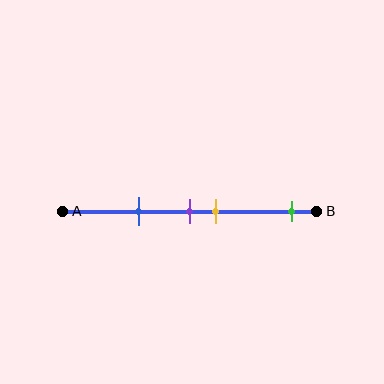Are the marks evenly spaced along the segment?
No, the marks are not evenly spaced.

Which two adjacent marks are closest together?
The purple and yellow marks are the closest adjacent pair.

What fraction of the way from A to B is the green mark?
The green mark is approximately 90% (0.9) of the way from A to B.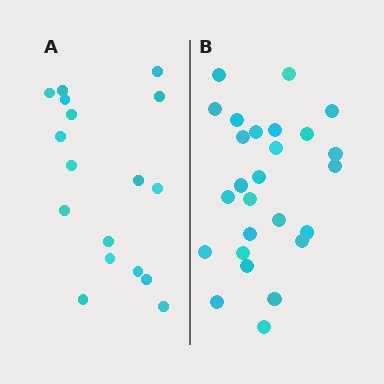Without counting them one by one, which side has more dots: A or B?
Region B (the right region) has more dots.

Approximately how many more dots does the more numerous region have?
Region B has roughly 8 or so more dots than region A.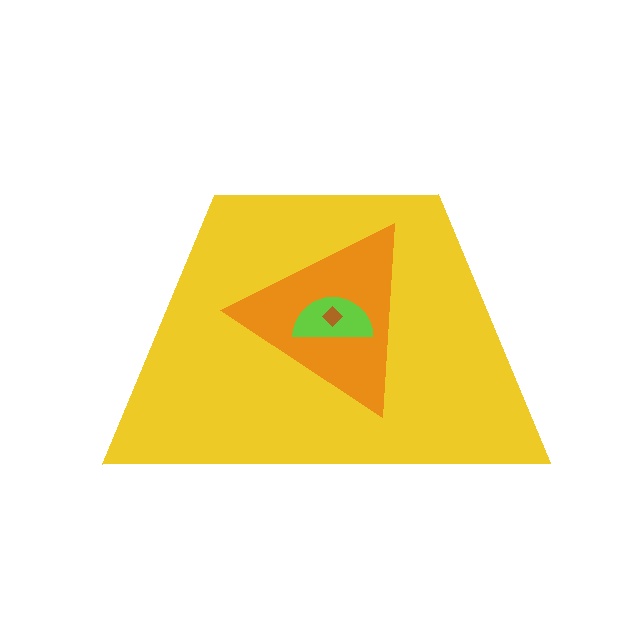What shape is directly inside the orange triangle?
The lime semicircle.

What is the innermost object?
The brown diamond.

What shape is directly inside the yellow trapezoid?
The orange triangle.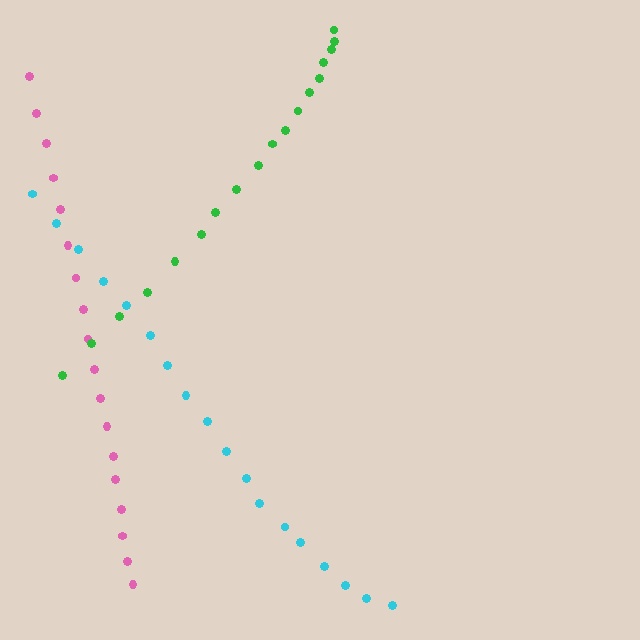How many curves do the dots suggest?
There are 3 distinct paths.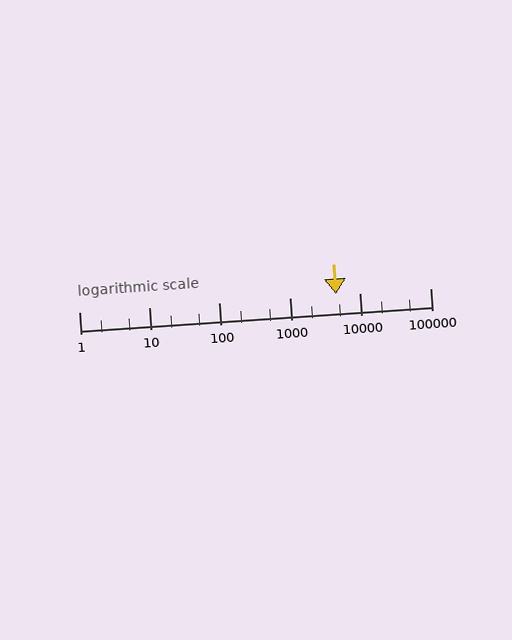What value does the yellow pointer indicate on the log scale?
The pointer indicates approximately 4600.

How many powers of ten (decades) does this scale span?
The scale spans 5 decades, from 1 to 100000.